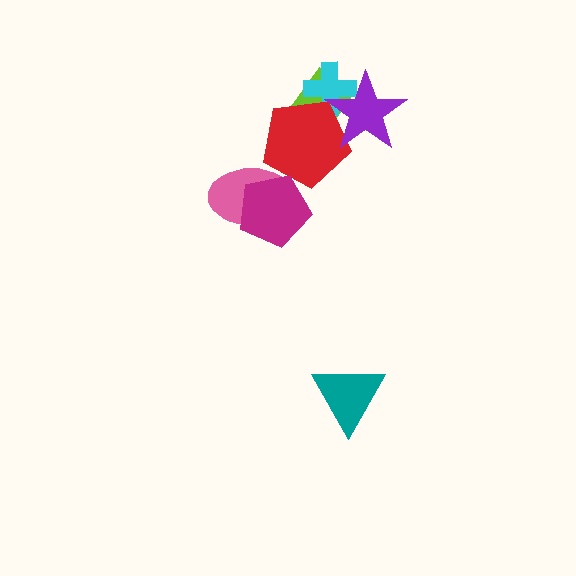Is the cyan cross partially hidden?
Yes, it is partially covered by another shape.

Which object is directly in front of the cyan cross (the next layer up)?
The red pentagon is directly in front of the cyan cross.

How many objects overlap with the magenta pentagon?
2 objects overlap with the magenta pentagon.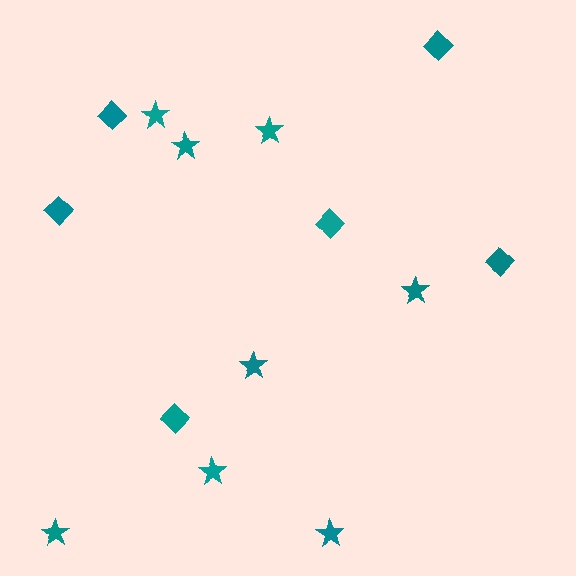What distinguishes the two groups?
There are 2 groups: one group of stars (8) and one group of diamonds (6).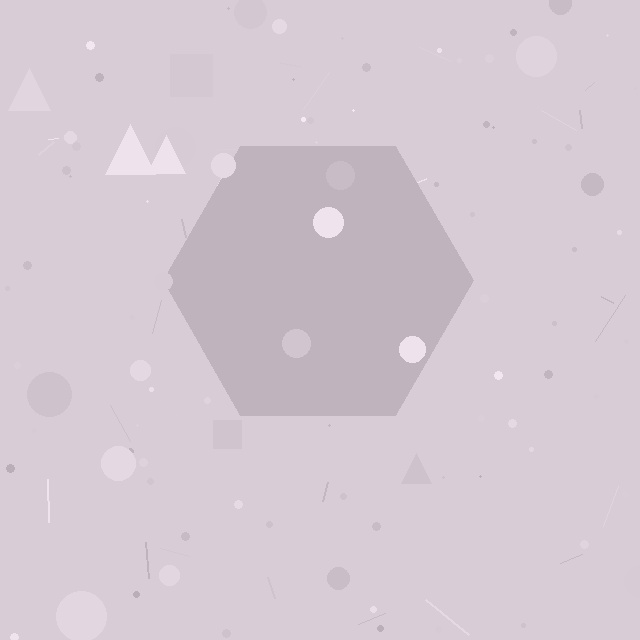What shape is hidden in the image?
A hexagon is hidden in the image.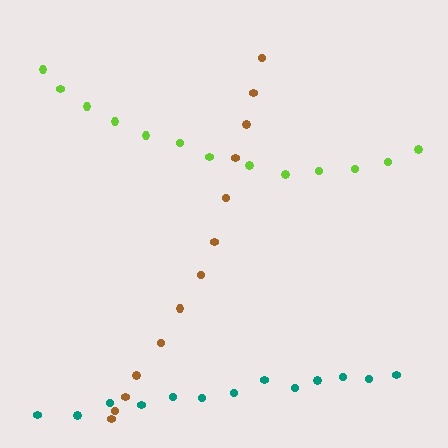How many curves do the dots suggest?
There are 3 distinct paths.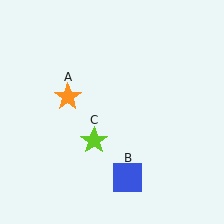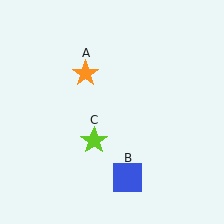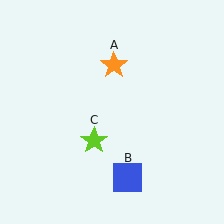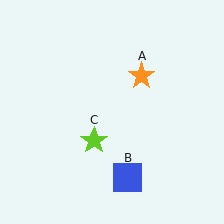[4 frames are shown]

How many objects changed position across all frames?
1 object changed position: orange star (object A).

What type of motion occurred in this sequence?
The orange star (object A) rotated clockwise around the center of the scene.